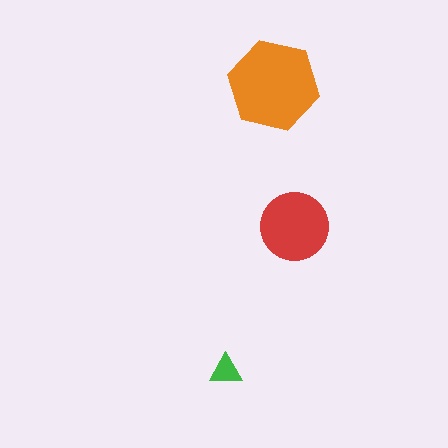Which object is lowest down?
The green triangle is bottommost.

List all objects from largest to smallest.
The orange hexagon, the red circle, the green triangle.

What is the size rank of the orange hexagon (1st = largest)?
1st.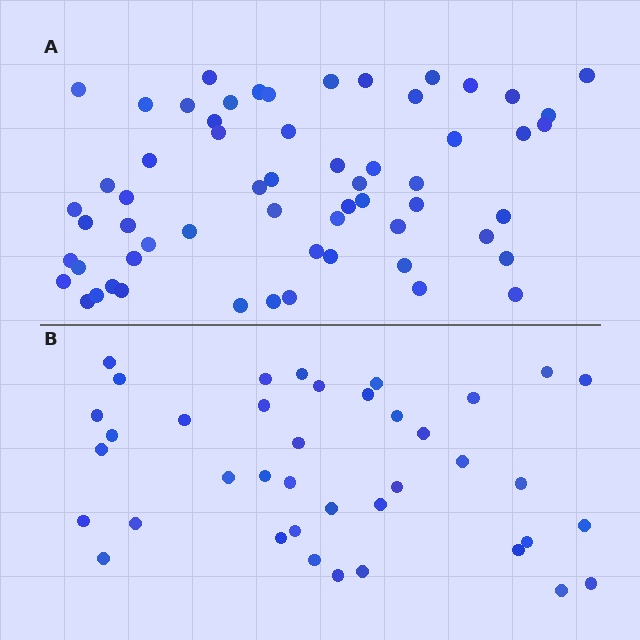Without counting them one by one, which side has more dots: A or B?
Region A (the top region) has more dots.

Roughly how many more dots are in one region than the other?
Region A has approximately 20 more dots than region B.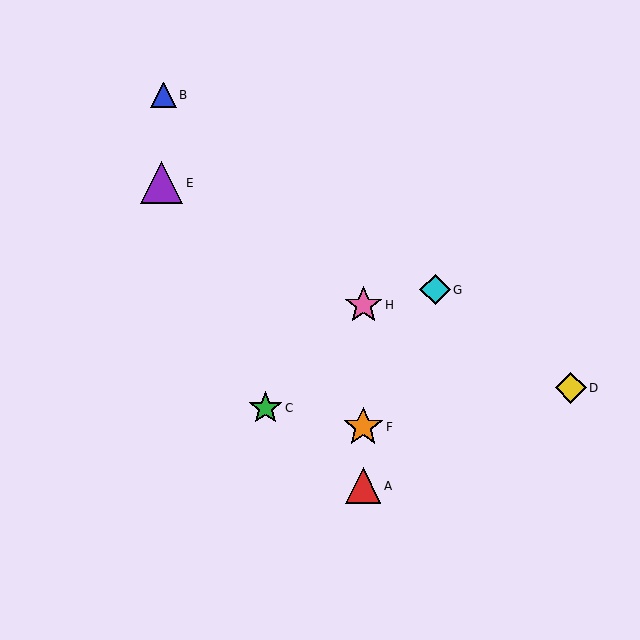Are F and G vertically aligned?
No, F is at x≈363 and G is at x≈435.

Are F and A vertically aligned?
Yes, both are at x≈363.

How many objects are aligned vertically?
3 objects (A, F, H) are aligned vertically.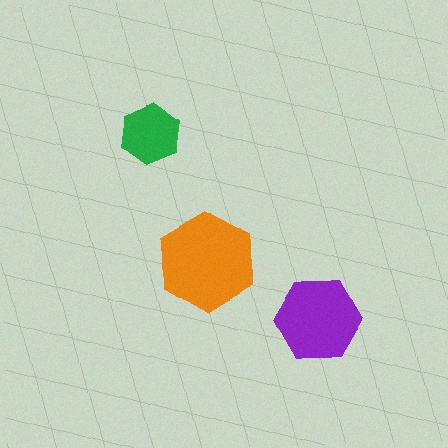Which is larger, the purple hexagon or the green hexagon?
The purple one.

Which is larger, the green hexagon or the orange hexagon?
The orange one.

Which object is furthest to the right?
The purple hexagon is rightmost.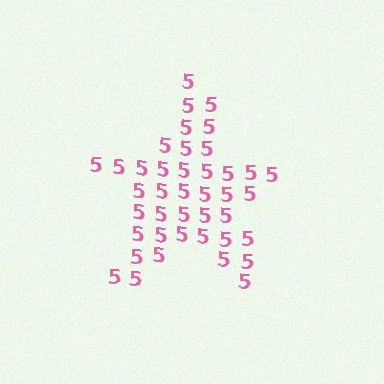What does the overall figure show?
The overall figure shows a star.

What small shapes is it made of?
It is made of small digit 5's.